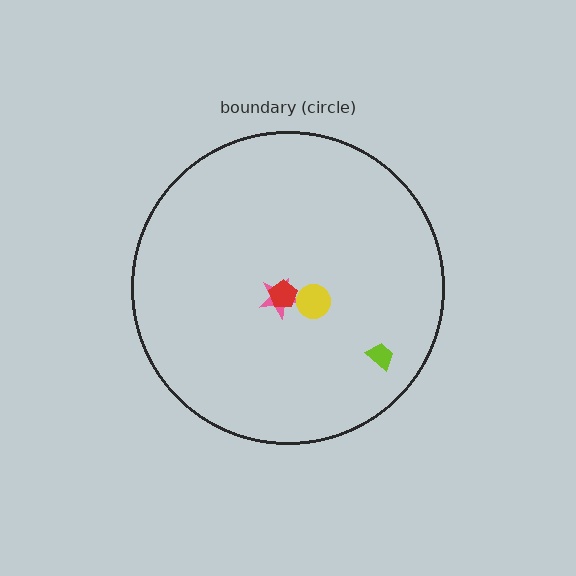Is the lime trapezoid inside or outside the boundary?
Inside.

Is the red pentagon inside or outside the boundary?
Inside.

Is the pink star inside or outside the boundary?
Inside.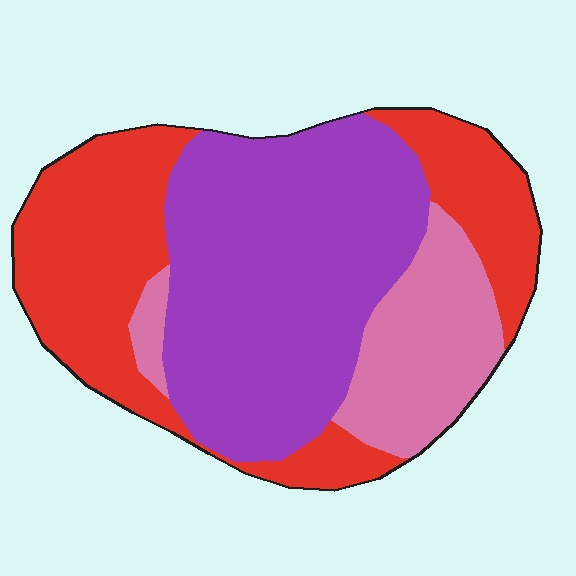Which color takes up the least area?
Pink, at roughly 20%.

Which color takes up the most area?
Purple, at roughly 45%.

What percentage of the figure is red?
Red takes up between a third and a half of the figure.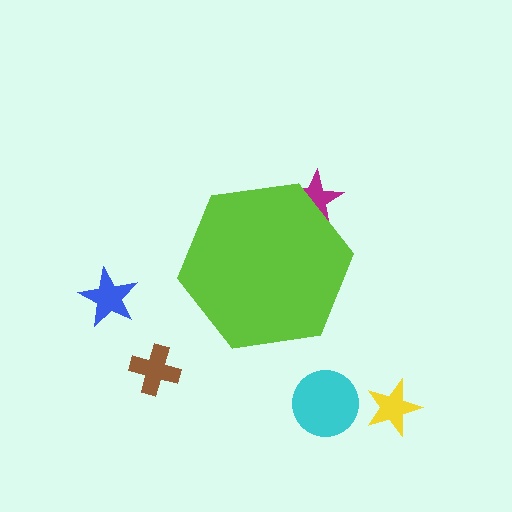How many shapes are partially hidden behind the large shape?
1 shape is partially hidden.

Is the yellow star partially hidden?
No, the yellow star is fully visible.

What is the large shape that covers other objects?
A lime hexagon.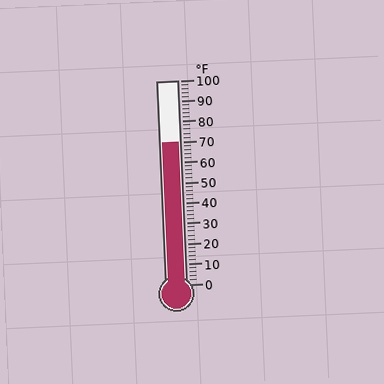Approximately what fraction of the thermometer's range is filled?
The thermometer is filled to approximately 70% of its range.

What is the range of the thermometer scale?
The thermometer scale ranges from 0°F to 100°F.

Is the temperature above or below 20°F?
The temperature is above 20°F.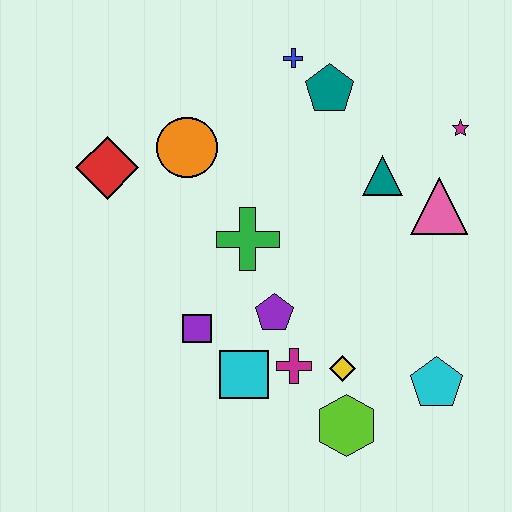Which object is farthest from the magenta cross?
The blue cross is farthest from the magenta cross.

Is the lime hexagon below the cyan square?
Yes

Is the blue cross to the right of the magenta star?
No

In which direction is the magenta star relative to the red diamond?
The magenta star is to the right of the red diamond.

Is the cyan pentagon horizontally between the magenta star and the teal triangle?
Yes